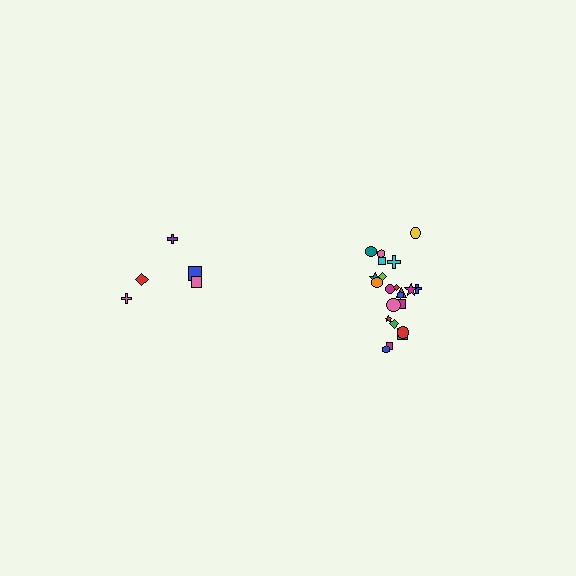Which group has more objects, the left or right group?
The right group.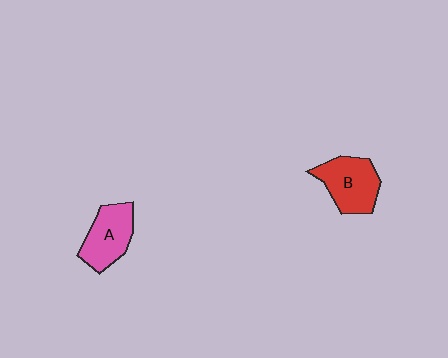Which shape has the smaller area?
Shape A (pink).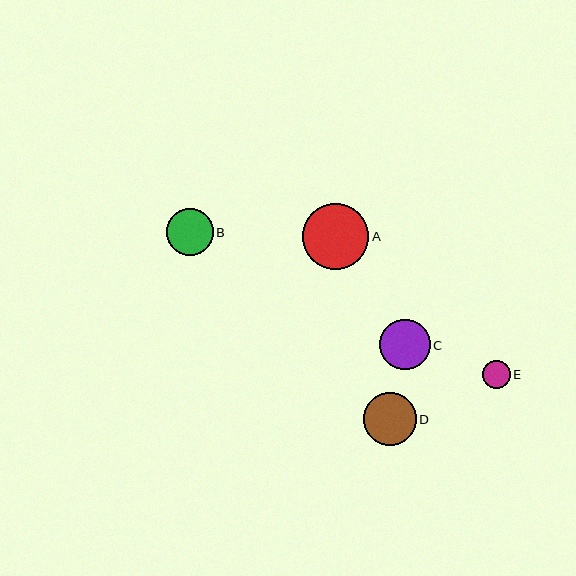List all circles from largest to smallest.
From largest to smallest: A, D, C, B, E.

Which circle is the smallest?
Circle E is the smallest with a size of approximately 28 pixels.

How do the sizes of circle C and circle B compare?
Circle C and circle B are approximately the same size.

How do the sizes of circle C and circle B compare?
Circle C and circle B are approximately the same size.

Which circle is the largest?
Circle A is the largest with a size of approximately 66 pixels.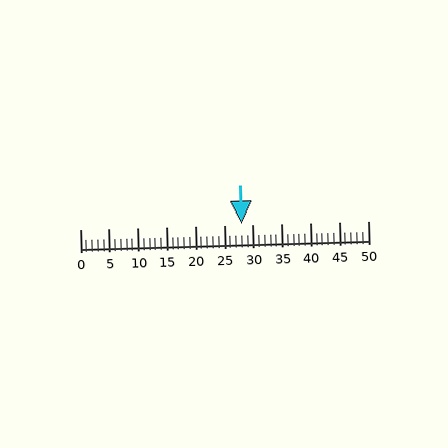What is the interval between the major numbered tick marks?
The major tick marks are spaced 5 units apart.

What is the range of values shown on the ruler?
The ruler shows values from 0 to 50.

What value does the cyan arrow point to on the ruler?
The cyan arrow points to approximately 28.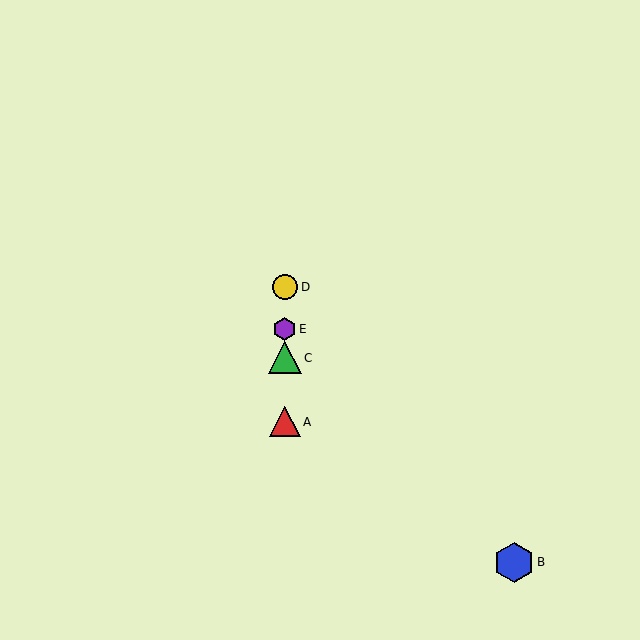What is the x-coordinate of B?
Object B is at x≈514.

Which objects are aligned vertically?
Objects A, C, D, E are aligned vertically.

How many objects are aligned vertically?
4 objects (A, C, D, E) are aligned vertically.